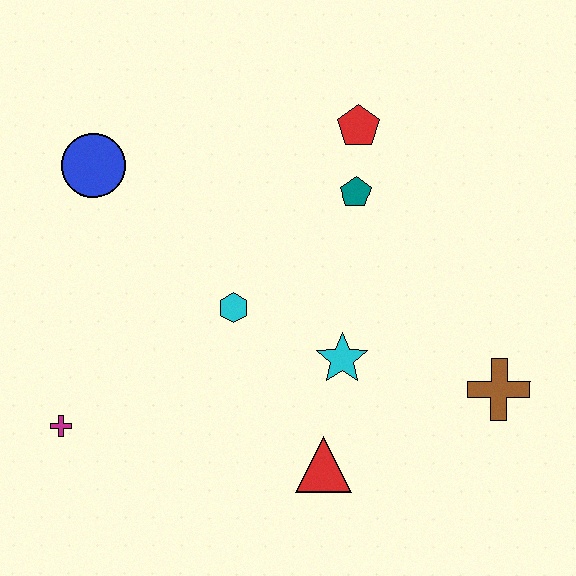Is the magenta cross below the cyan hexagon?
Yes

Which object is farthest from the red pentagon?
The magenta cross is farthest from the red pentagon.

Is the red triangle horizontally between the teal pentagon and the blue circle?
Yes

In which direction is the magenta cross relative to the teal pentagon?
The magenta cross is to the left of the teal pentagon.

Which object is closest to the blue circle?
The cyan hexagon is closest to the blue circle.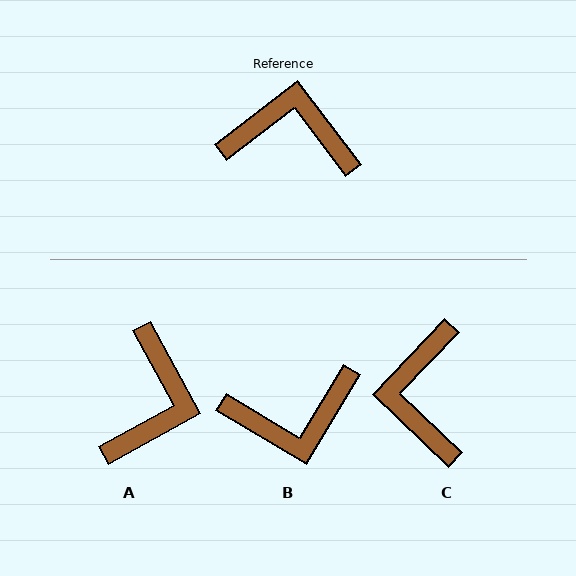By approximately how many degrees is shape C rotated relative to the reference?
Approximately 99 degrees counter-clockwise.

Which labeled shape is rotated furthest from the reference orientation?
B, about 158 degrees away.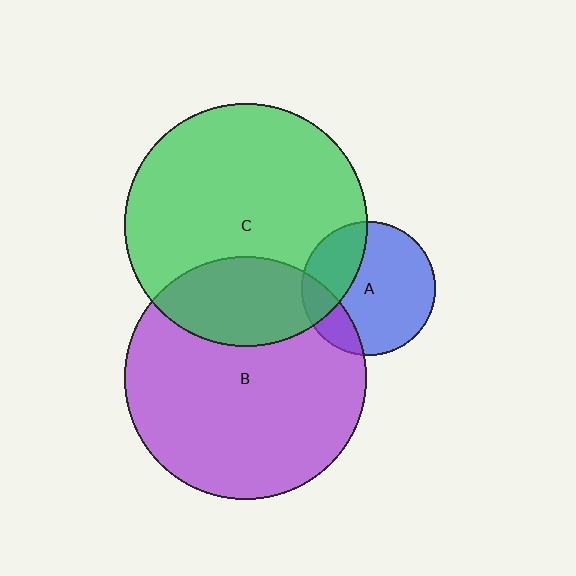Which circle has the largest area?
Circle C (green).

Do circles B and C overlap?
Yes.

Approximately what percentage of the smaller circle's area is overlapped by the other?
Approximately 25%.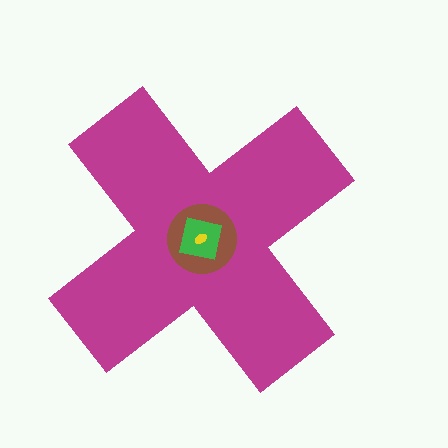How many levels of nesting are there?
4.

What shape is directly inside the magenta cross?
The brown circle.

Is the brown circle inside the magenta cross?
Yes.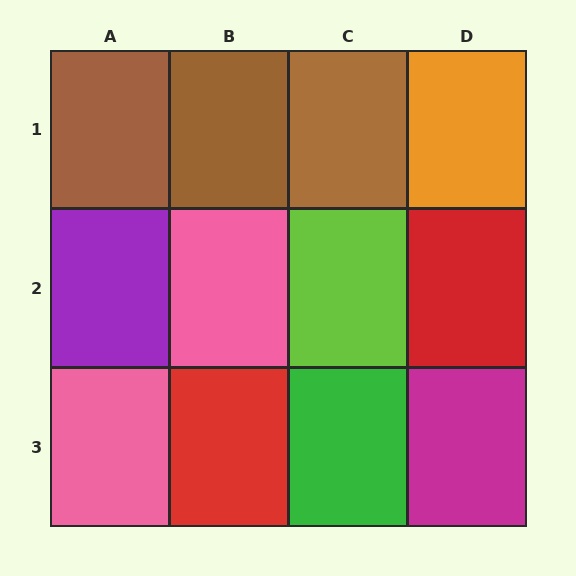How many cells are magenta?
1 cell is magenta.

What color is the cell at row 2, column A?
Purple.